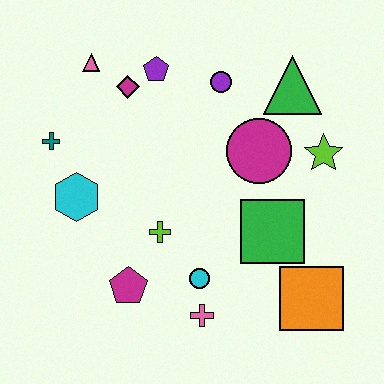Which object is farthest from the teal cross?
The orange square is farthest from the teal cross.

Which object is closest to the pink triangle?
The magenta diamond is closest to the pink triangle.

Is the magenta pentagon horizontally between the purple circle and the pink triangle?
Yes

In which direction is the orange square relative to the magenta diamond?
The orange square is below the magenta diamond.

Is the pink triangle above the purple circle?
Yes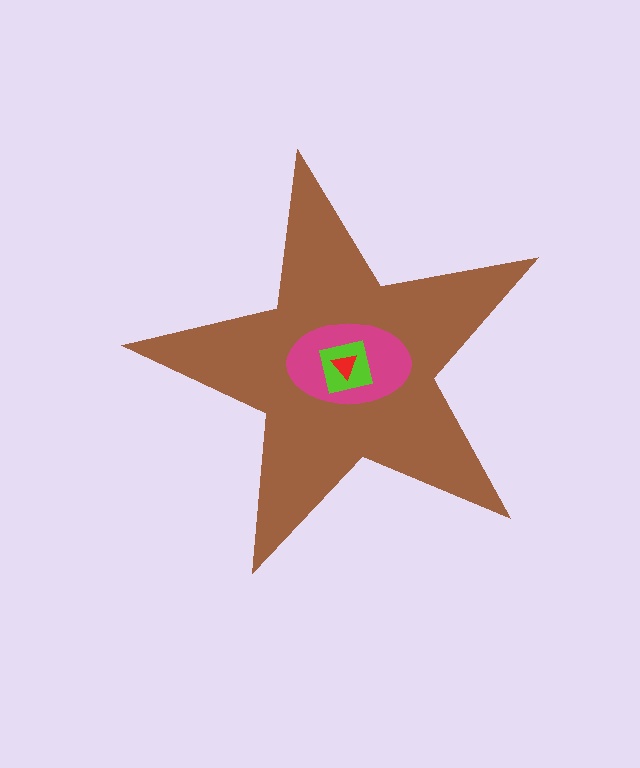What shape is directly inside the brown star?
The magenta ellipse.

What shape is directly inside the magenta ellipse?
The lime square.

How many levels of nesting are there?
4.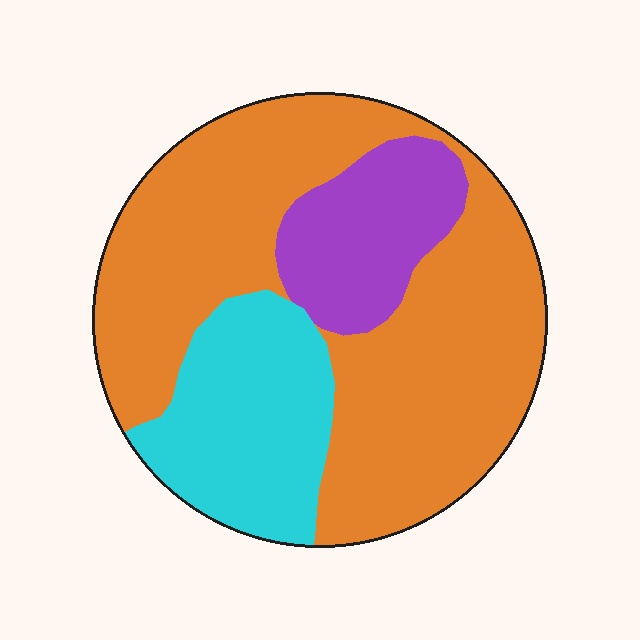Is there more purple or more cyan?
Cyan.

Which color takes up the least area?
Purple, at roughly 15%.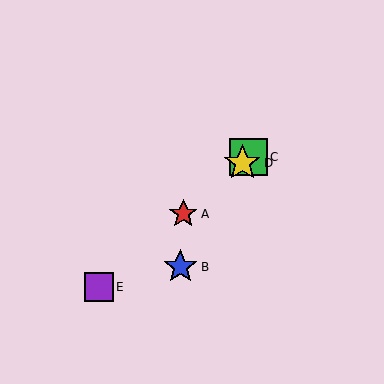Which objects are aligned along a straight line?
Objects A, C, D, E are aligned along a straight line.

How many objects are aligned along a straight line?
4 objects (A, C, D, E) are aligned along a straight line.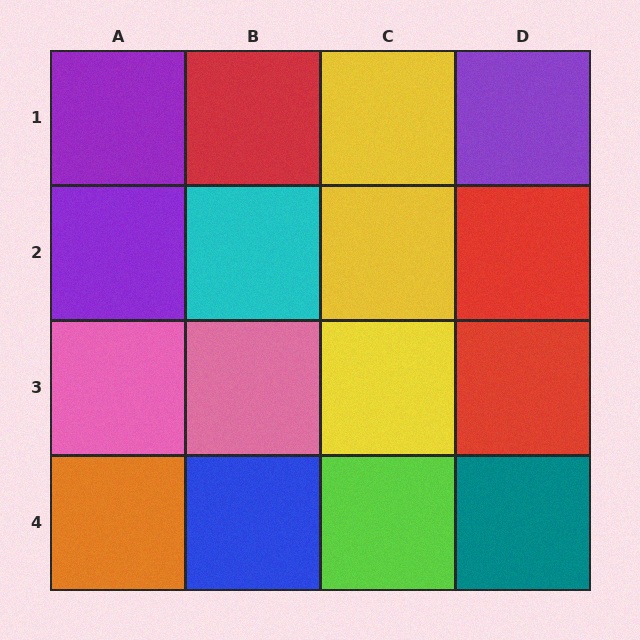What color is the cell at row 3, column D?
Red.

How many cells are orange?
1 cell is orange.